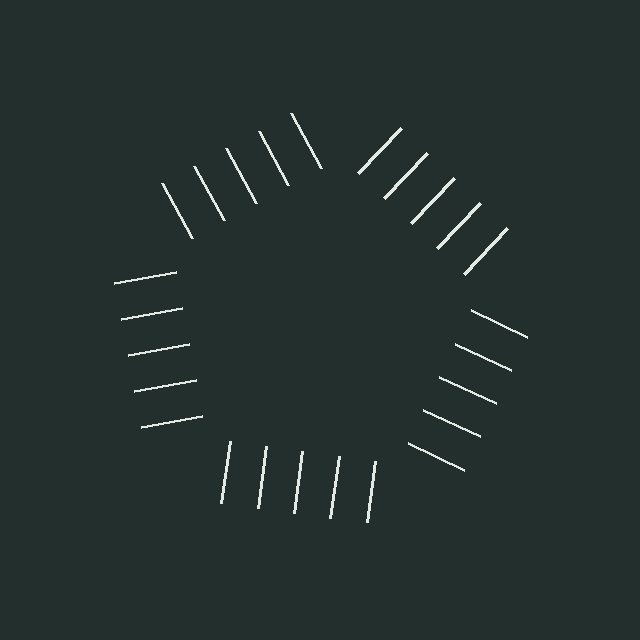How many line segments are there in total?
25 — 5 along each of the 5 edges.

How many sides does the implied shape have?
5 sides — the line-ends trace a pentagon.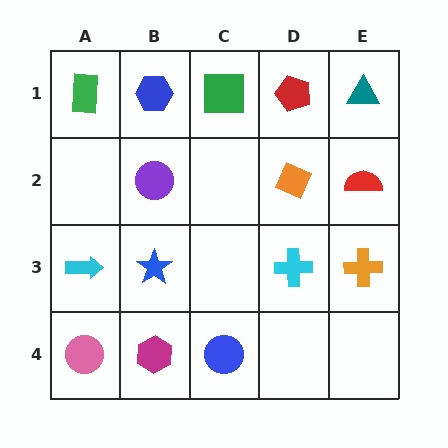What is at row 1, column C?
A green square.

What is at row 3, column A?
A cyan arrow.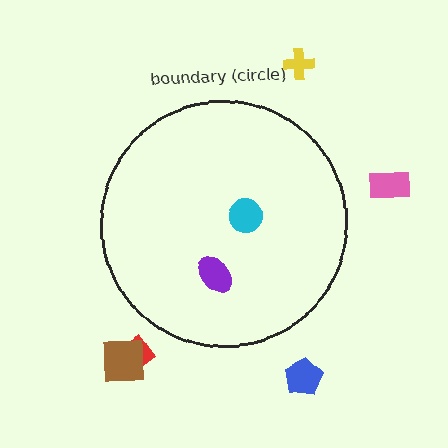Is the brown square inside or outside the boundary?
Outside.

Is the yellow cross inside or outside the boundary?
Outside.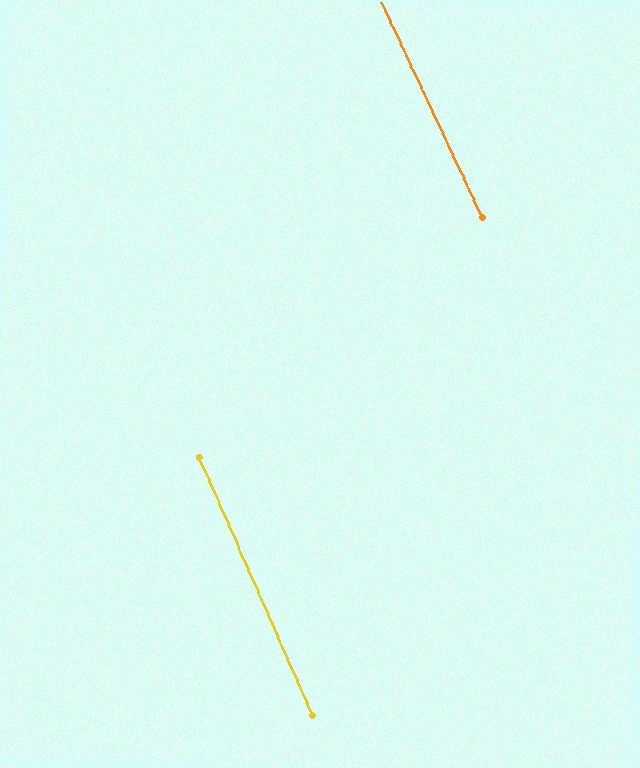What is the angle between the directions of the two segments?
Approximately 1 degree.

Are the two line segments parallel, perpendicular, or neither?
Parallel — their directions differ by only 1.4°.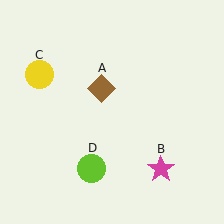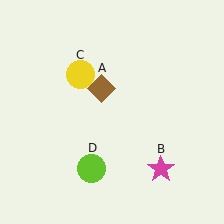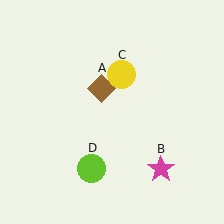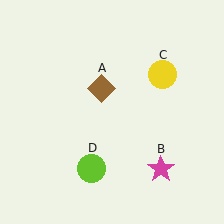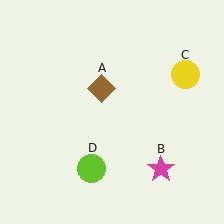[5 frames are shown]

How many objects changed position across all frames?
1 object changed position: yellow circle (object C).